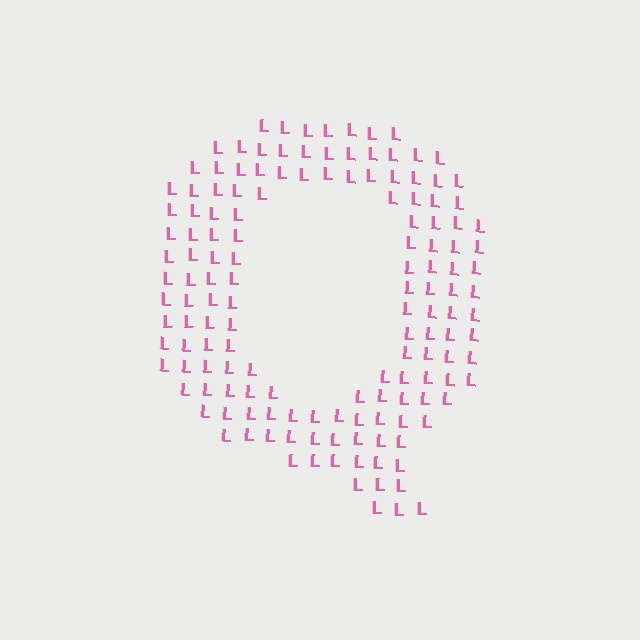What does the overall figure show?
The overall figure shows the letter Q.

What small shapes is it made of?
It is made of small letter L's.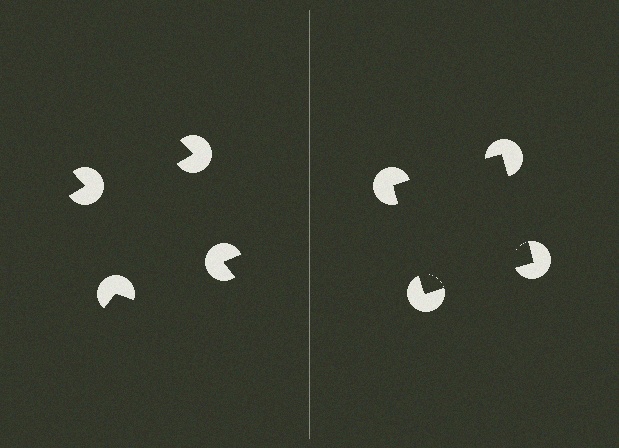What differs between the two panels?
The pac-man discs are positioned identically on both sides; only the wedge orientations differ. On the right they align to a square; on the left they are misaligned.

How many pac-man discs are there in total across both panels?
8 — 4 on each side.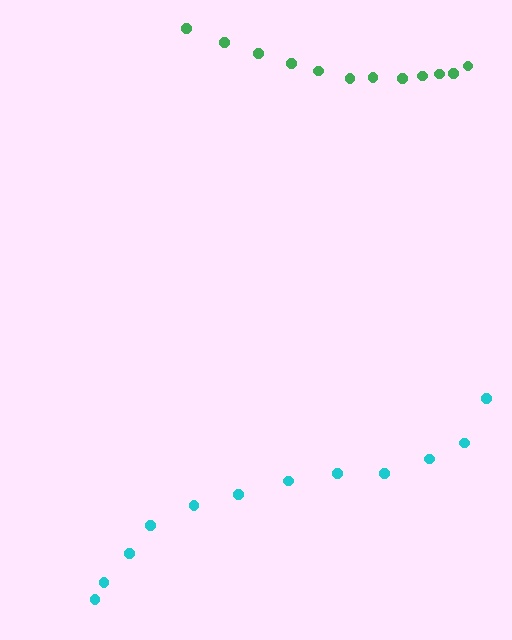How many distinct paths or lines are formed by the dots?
There are 2 distinct paths.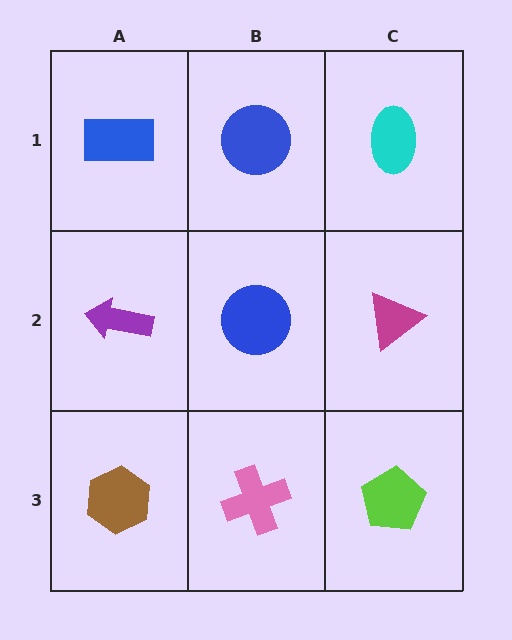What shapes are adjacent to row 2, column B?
A blue circle (row 1, column B), a pink cross (row 3, column B), a purple arrow (row 2, column A), a magenta triangle (row 2, column C).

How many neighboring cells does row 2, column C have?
3.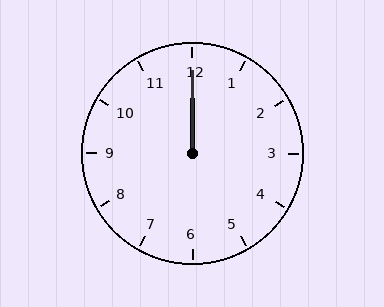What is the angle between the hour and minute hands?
Approximately 0 degrees.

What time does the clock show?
12:00.